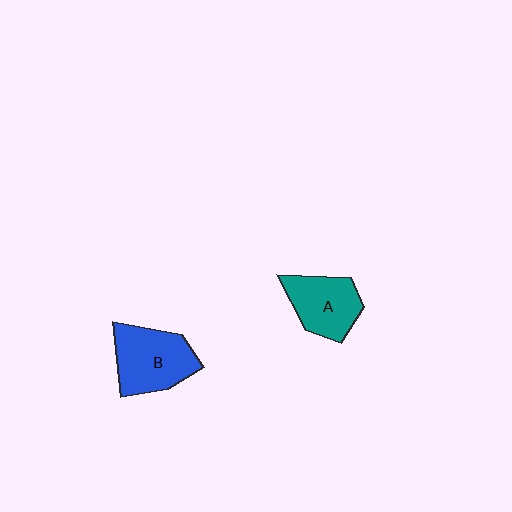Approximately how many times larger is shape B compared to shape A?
Approximately 1.2 times.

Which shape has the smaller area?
Shape A (teal).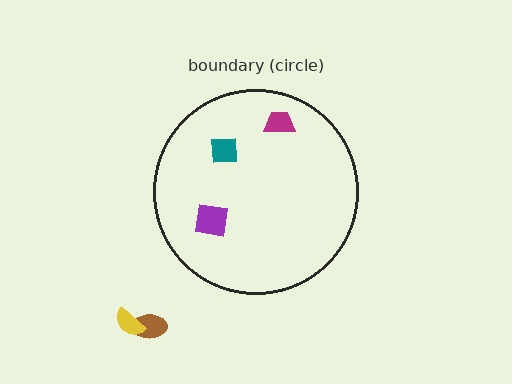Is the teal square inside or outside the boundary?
Inside.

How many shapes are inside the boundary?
3 inside, 2 outside.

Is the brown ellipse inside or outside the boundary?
Outside.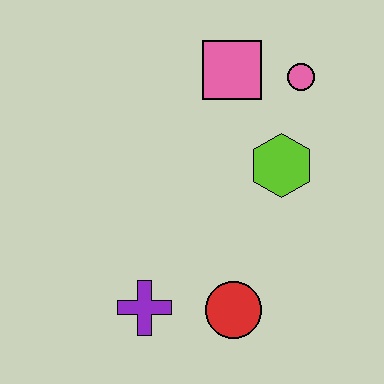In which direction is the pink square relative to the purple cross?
The pink square is above the purple cross.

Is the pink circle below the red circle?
No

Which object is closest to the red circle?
The purple cross is closest to the red circle.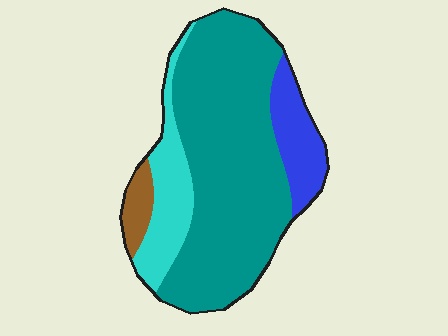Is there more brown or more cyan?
Cyan.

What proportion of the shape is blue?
Blue takes up about one eighth (1/8) of the shape.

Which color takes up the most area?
Teal, at roughly 65%.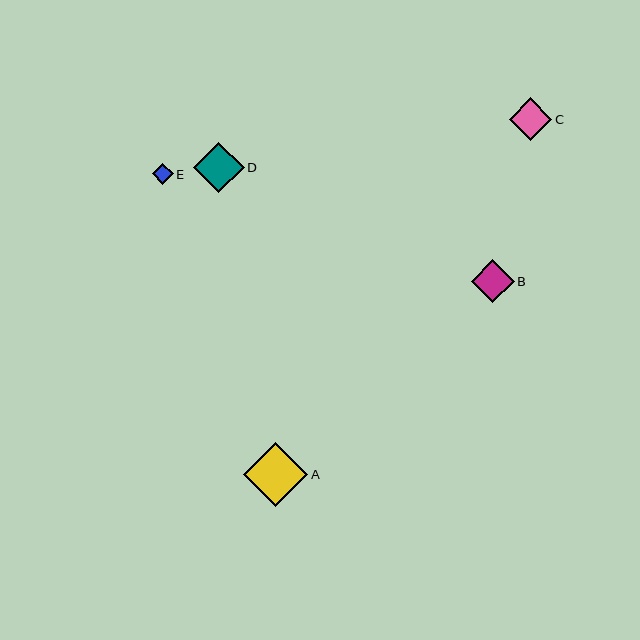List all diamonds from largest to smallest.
From largest to smallest: A, D, B, C, E.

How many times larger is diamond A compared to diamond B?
Diamond A is approximately 1.5 times the size of diamond B.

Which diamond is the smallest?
Diamond E is the smallest with a size of approximately 21 pixels.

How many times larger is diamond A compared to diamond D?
Diamond A is approximately 1.3 times the size of diamond D.